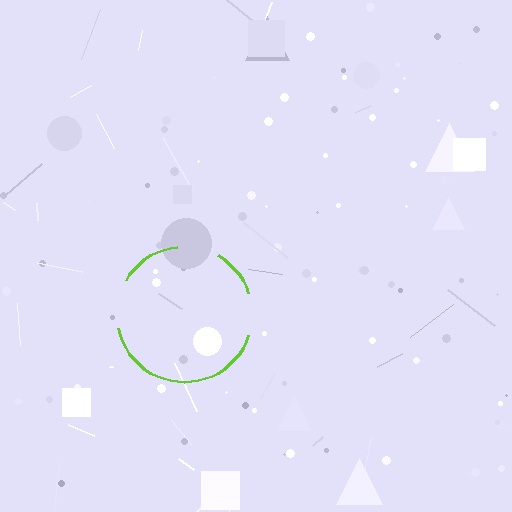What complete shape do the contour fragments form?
The contour fragments form a circle.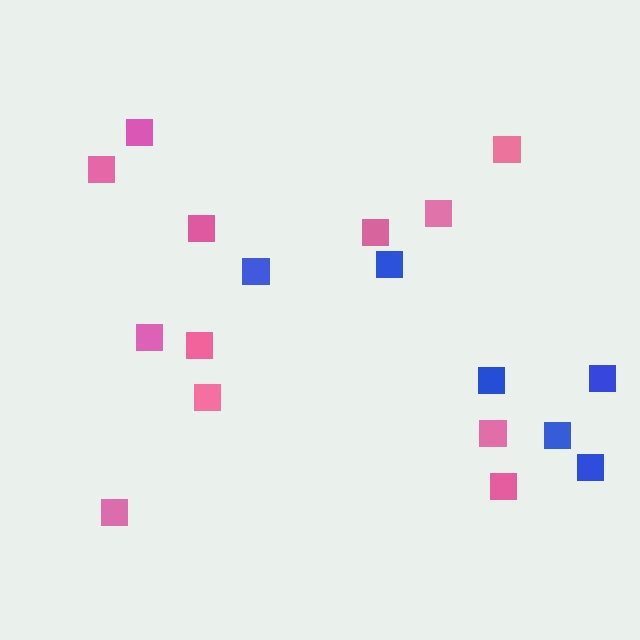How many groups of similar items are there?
There are 2 groups: one group of pink squares (12) and one group of blue squares (6).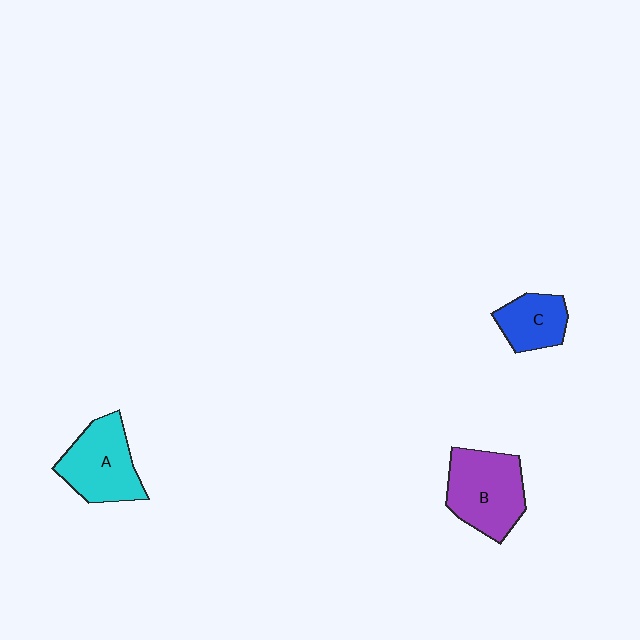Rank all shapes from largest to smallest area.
From largest to smallest: B (purple), A (cyan), C (blue).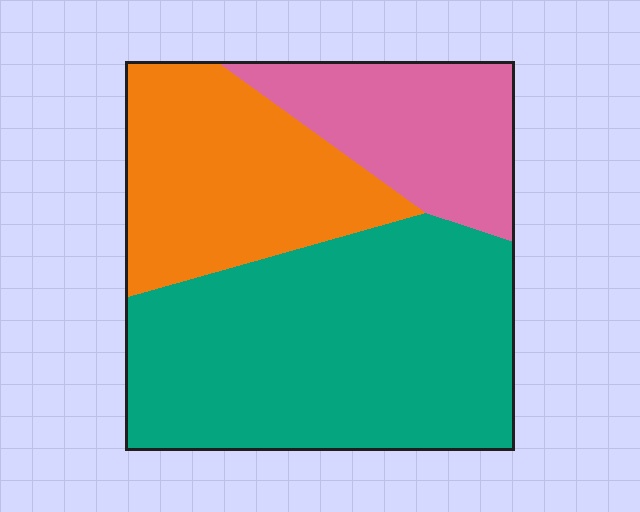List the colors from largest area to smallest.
From largest to smallest: teal, orange, pink.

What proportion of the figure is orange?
Orange covers about 30% of the figure.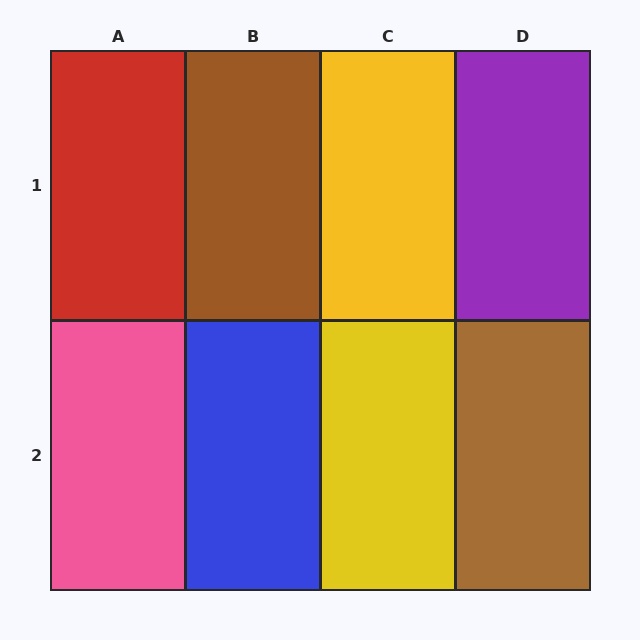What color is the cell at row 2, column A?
Pink.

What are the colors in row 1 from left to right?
Red, brown, yellow, purple.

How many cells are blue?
1 cell is blue.